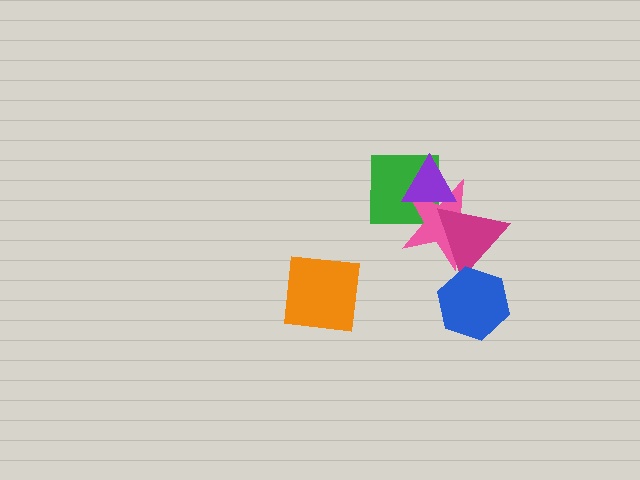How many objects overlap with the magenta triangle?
4 objects overlap with the magenta triangle.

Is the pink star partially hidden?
Yes, it is partially covered by another shape.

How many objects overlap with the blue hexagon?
1 object overlaps with the blue hexagon.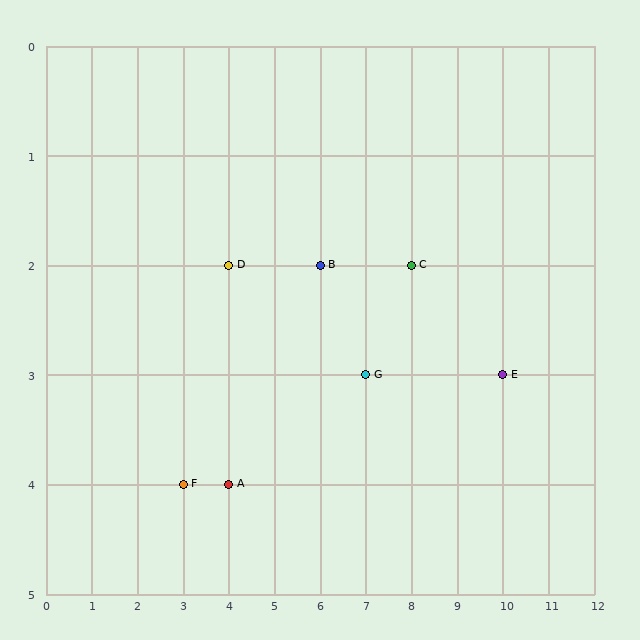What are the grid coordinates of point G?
Point G is at grid coordinates (7, 3).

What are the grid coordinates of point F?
Point F is at grid coordinates (3, 4).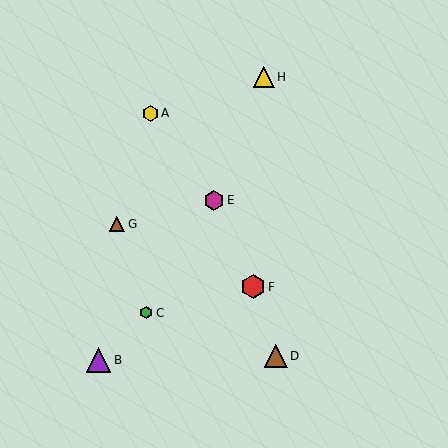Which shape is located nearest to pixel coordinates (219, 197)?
The magenta hexagon (labeled E) at (214, 200) is nearest to that location.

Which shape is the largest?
The purple triangle (labeled B) is the largest.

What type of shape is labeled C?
Shape C is a green hexagon.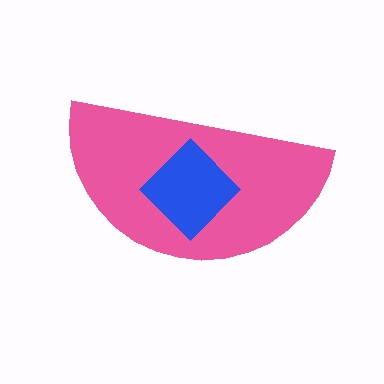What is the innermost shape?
The blue diamond.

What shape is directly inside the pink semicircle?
The blue diamond.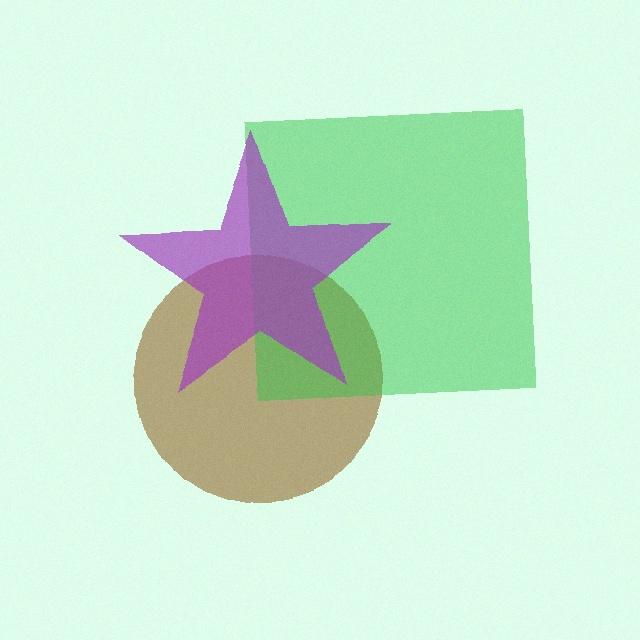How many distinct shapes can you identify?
There are 3 distinct shapes: a brown circle, a green square, a purple star.